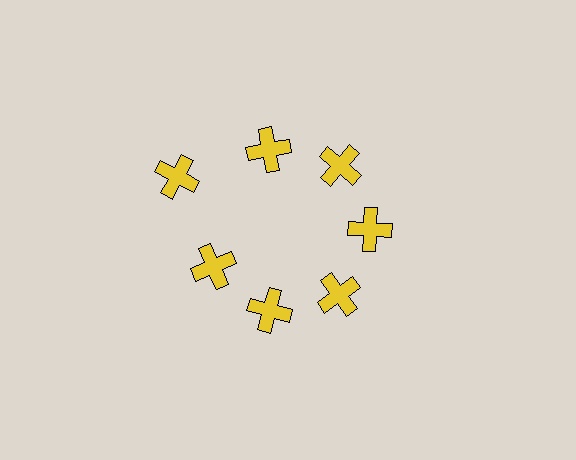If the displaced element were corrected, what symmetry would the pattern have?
It would have 7-fold rotational symmetry — the pattern would map onto itself every 51 degrees.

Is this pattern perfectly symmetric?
No. The 7 yellow crosses are arranged in a ring, but one element near the 10 o'clock position is pushed outward from the center, breaking the 7-fold rotational symmetry.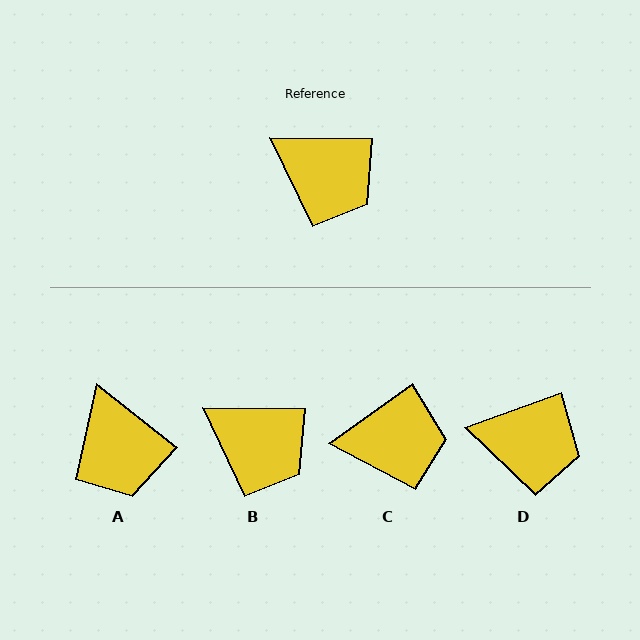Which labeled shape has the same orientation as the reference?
B.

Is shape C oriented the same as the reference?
No, it is off by about 36 degrees.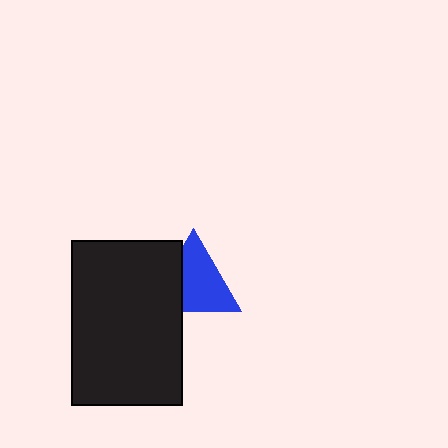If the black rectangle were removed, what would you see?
You would see the complete blue triangle.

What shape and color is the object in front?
The object in front is a black rectangle.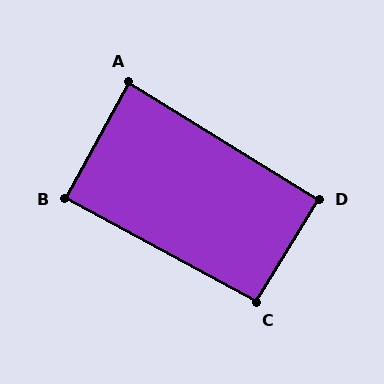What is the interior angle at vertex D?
Approximately 90 degrees (approximately right).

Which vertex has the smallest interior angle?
A, at approximately 87 degrees.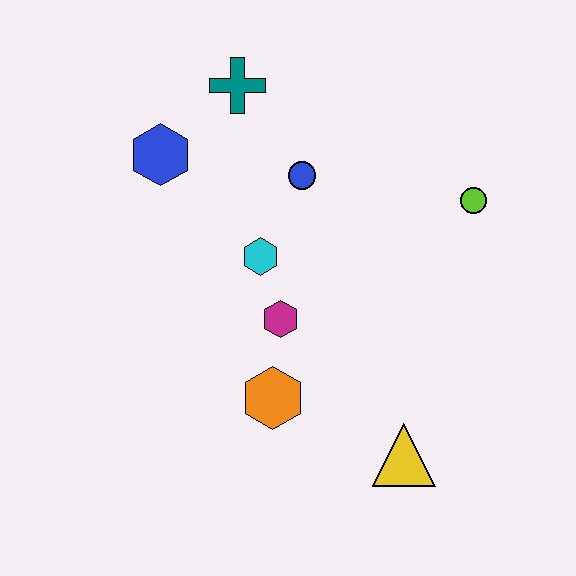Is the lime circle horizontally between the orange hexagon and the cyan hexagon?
No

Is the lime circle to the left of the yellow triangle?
No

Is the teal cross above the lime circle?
Yes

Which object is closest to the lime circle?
The blue circle is closest to the lime circle.